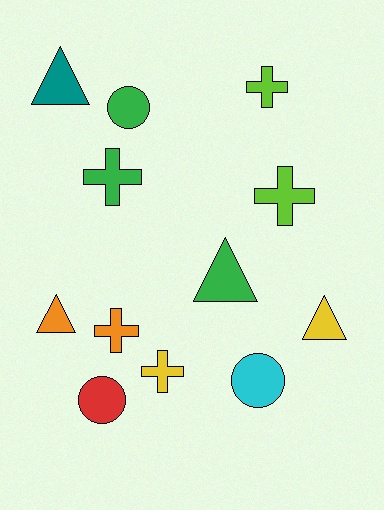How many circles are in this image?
There are 3 circles.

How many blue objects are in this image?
There are no blue objects.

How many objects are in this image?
There are 12 objects.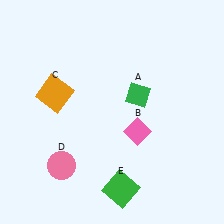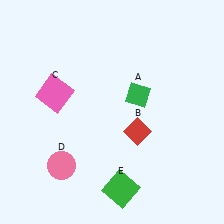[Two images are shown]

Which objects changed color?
B changed from pink to red. C changed from orange to pink.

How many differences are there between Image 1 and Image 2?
There are 2 differences between the two images.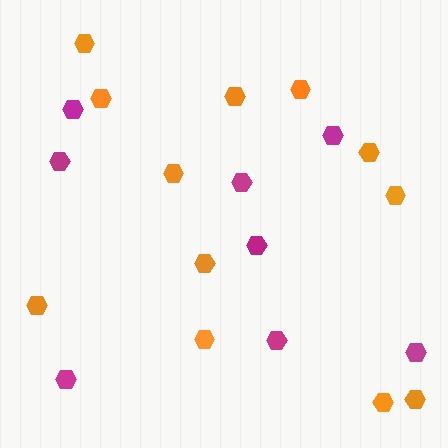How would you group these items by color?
There are 2 groups: one group of magenta hexagons (8) and one group of orange hexagons (12).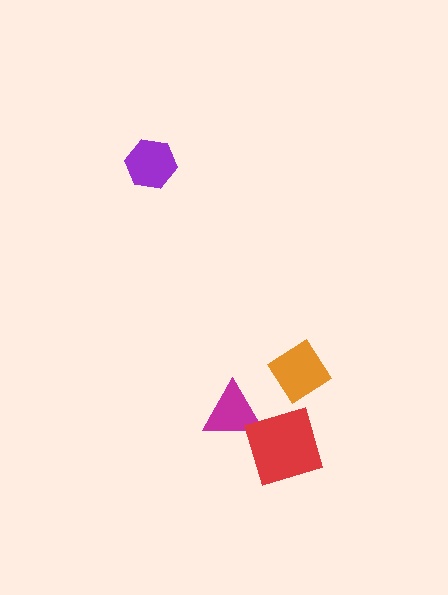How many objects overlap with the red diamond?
1 object overlaps with the red diamond.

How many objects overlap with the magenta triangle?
1 object overlaps with the magenta triangle.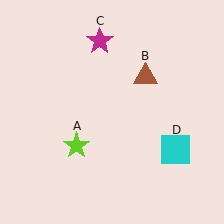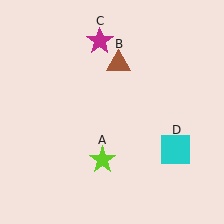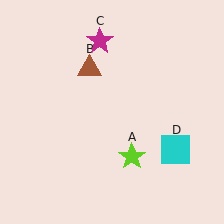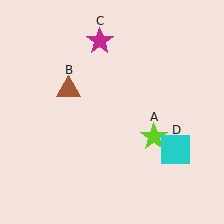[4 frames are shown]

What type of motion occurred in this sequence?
The lime star (object A), brown triangle (object B) rotated counterclockwise around the center of the scene.